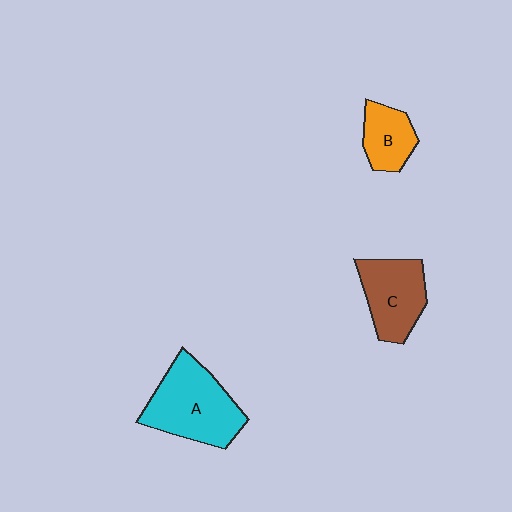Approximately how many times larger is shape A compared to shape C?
Approximately 1.4 times.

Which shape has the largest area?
Shape A (cyan).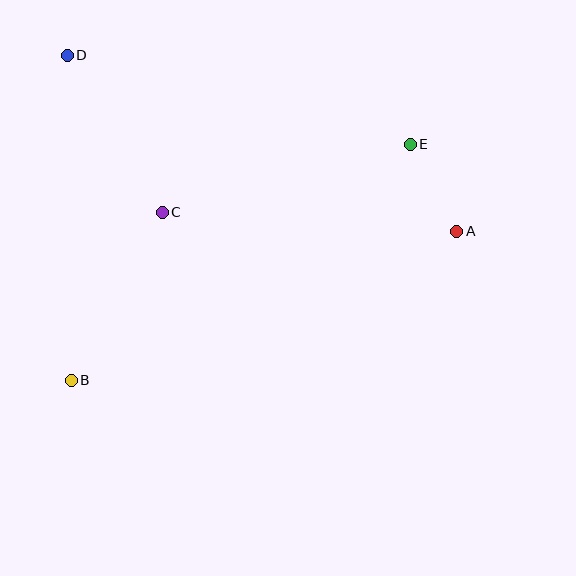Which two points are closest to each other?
Points A and E are closest to each other.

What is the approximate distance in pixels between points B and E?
The distance between B and E is approximately 413 pixels.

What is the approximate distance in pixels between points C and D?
The distance between C and D is approximately 184 pixels.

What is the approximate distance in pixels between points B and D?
The distance between B and D is approximately 325 pixels.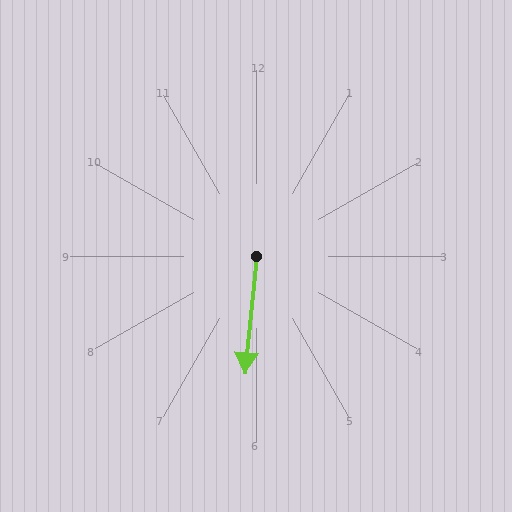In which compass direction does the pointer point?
South.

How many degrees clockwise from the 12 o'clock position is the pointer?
Approximately 186 degrees.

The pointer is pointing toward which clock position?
Roughly 6 o'clock.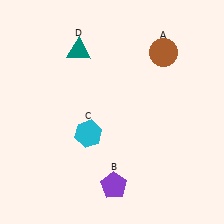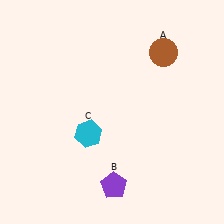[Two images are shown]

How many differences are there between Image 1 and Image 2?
There is 1 difference between the two images.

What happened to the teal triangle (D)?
The teal triangle (D) was removed in Image 2. It was in the top-left area of Image 1.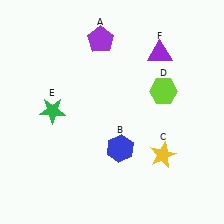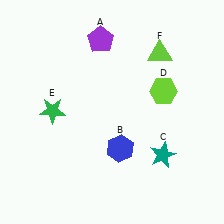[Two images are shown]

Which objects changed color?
C changed from yellow to teal. F changed from purple to lime.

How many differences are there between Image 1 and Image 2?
There are 2 differences between the two images.